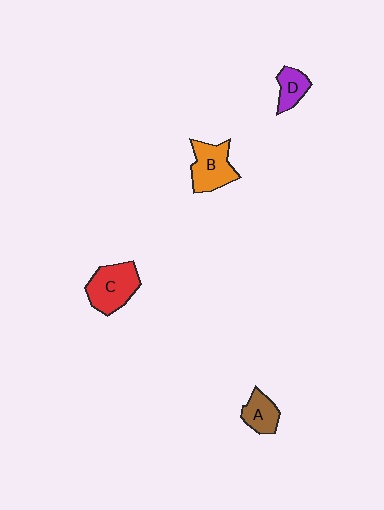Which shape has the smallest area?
Shape D (purple).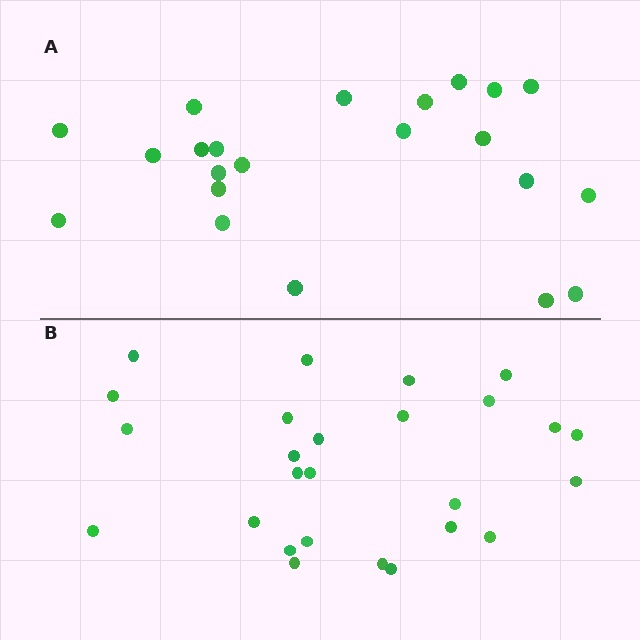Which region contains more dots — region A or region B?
Region B (the bottom region) has more dots.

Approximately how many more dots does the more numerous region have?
Region B has about 4 more dots than region A.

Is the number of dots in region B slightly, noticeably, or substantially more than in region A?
Region B has only slightly more — the two regions are fairly close. The ratio is roughly 1.2 to 1.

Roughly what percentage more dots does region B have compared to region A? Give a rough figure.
About 20% more.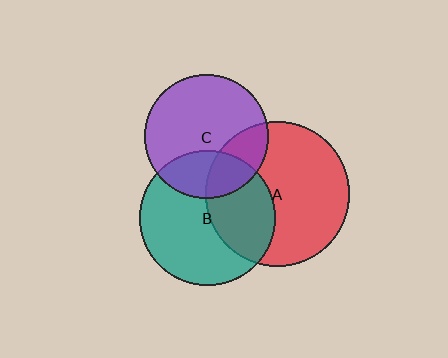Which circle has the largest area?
Circle A (red).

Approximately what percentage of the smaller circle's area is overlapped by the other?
Approximately 30%.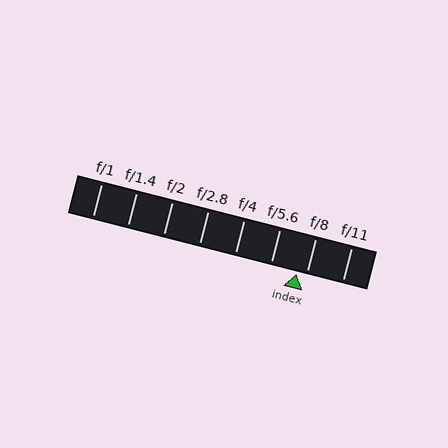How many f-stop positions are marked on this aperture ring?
There are 8 f-stop positions marked.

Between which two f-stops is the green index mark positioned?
The index mark is between f/5.6 and f/8.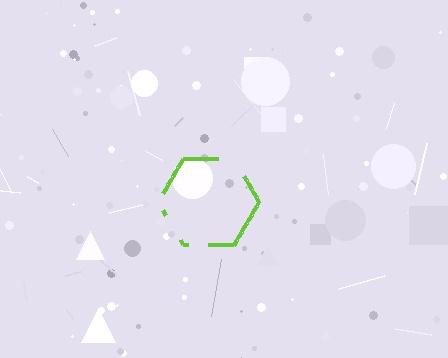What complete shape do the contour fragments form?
The contour fragments form a hexagon.